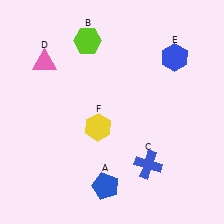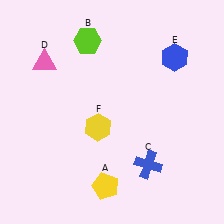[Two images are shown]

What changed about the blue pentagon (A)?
In Image 1, A is blue. In Image 2, it changed to yellow.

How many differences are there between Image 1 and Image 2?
There is 1 difference between the two images.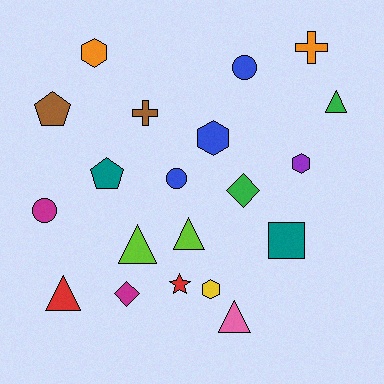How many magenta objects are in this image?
There are 2 magenta objects.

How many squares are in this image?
There is 1 square.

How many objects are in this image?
There are 20 objects.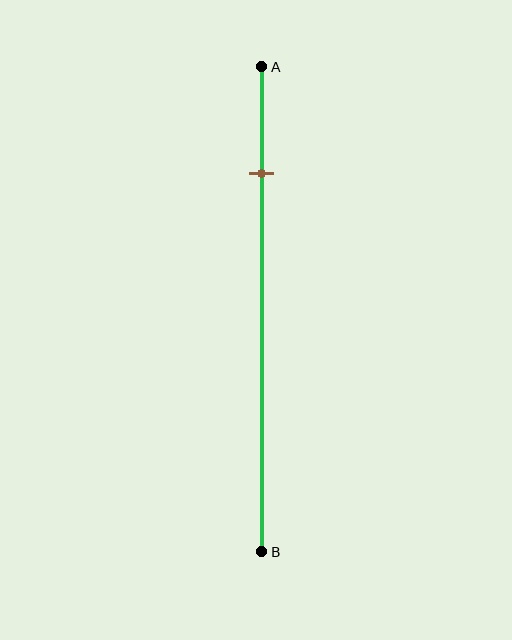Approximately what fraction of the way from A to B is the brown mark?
The brown mark is approximately 20% of the way from A to B.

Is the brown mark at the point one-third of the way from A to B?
No, the mark is at about 20% from A, not at the 33% one-third point.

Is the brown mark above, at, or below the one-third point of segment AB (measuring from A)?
The brown mark is above the one-third point of segment AB.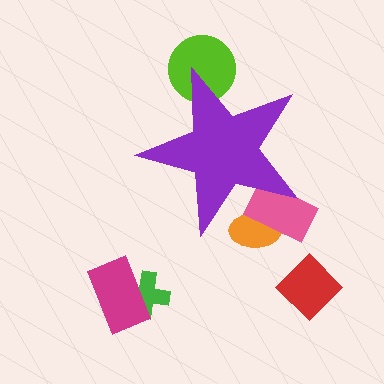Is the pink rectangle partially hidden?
Yes, the pink rectangle is partially hidden behind the purple star.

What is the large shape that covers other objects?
A purple star.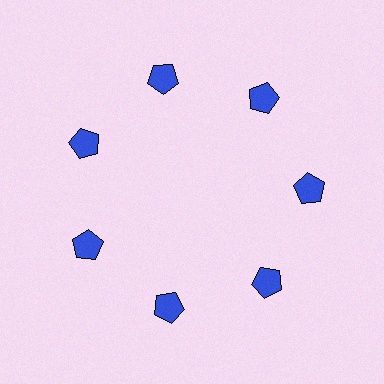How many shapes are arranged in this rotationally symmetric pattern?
There are 7 shapes, arranged in 7 groups of 1.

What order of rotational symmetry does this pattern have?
This pattern has 7-fold rotational symmetry.